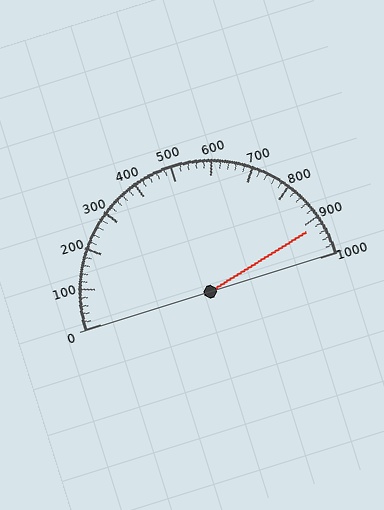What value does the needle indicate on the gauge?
The needle indicates approximately 920.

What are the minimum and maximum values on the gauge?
The gauge ranges from 0 to 1000.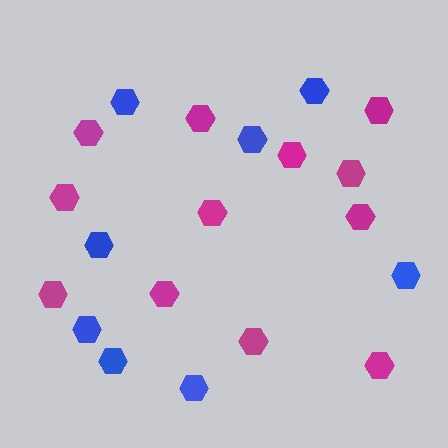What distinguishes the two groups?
There are 2 groups: one group of blue hexagons (8) and one group of magenta hexagons (12).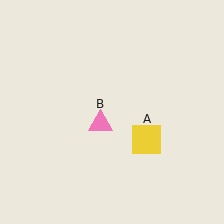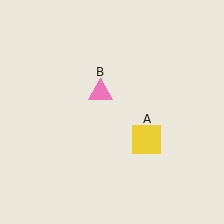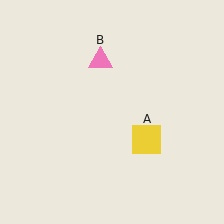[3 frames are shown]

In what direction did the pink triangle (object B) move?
The pink triangle (object B) moved up.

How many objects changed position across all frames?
1 object changed position: pink triangle (object B).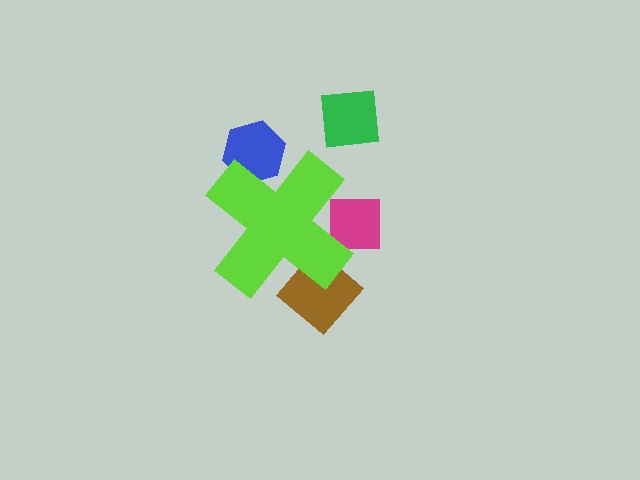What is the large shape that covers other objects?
A lime cross.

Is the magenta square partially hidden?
Yes, the magenta square is partially hidden behind the lime cross.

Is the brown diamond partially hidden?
Yes, the brown diamond is partially hidden behind the lime cross.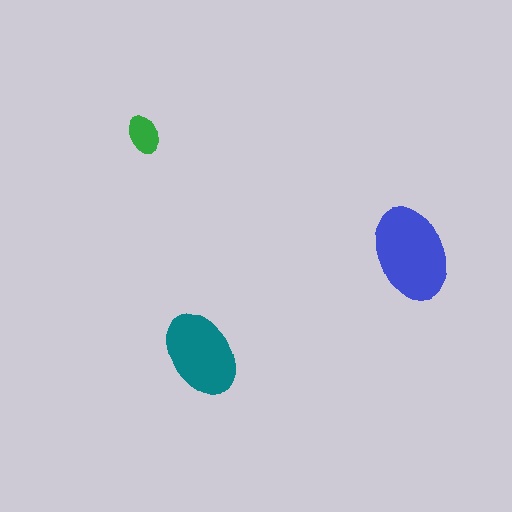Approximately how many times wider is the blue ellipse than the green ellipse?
About 2.5 times wider.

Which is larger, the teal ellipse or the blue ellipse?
The blue one.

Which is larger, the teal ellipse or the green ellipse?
The teal one.